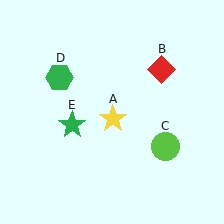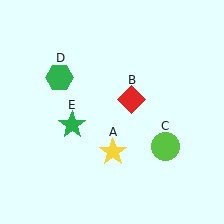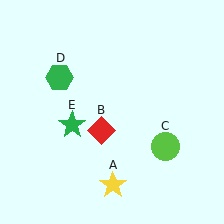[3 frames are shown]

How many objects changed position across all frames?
2 objects changed position: yellow star (object A), red diamond (object B).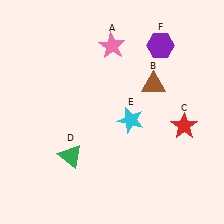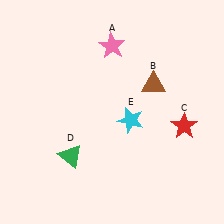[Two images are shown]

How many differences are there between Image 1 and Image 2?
There is 1 difference between the two images.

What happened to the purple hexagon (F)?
The purple hexagon (F) was removed in Image 2. It was in the top-right area of Image 1.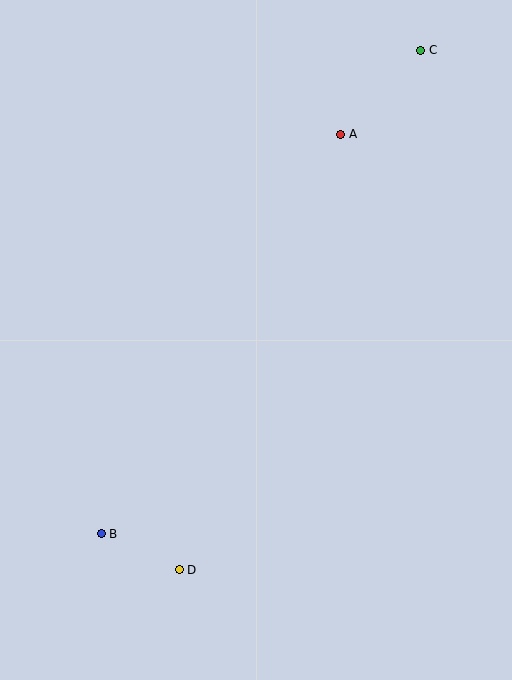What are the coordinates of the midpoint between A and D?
The midpoint between A and D is at (260, 352).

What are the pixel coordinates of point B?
Point B is at (101, 534).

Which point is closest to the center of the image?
Point A at (341, 134) is closest to the center.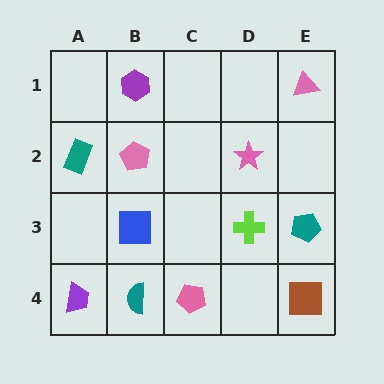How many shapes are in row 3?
3 shapes.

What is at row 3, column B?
A blue square.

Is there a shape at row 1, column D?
No, that cell is empty.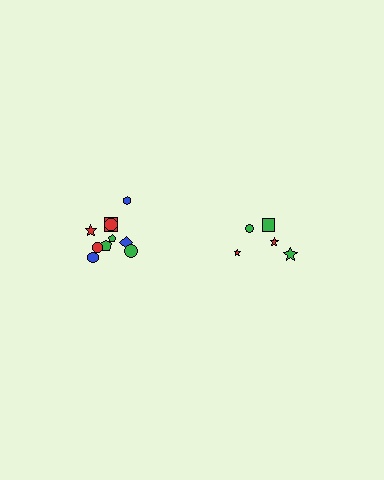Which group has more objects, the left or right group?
The left group.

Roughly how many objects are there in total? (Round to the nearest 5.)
Roughly 15 objects in total.